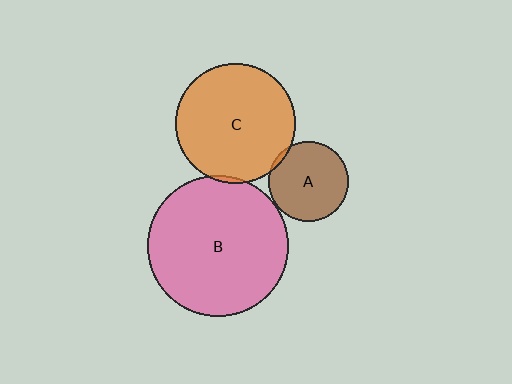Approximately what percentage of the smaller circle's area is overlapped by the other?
Approximately 5%.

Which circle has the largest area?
Circle B (pink).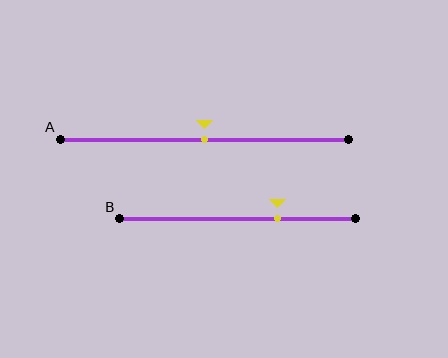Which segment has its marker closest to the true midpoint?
Segment A has its marker closest to the true midpoint.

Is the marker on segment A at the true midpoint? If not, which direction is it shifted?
Yes, the marker on segment A is at the true midpoint.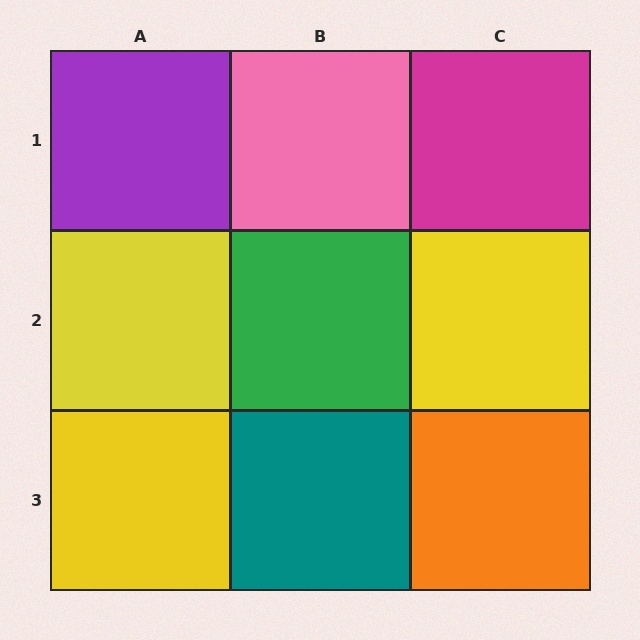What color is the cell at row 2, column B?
Green.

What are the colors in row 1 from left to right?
Purple, pink, magenta.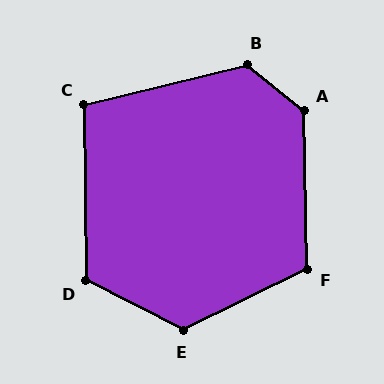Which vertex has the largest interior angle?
A, at approximately 130 degrees.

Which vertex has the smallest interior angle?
C, at approximately 103 degrees.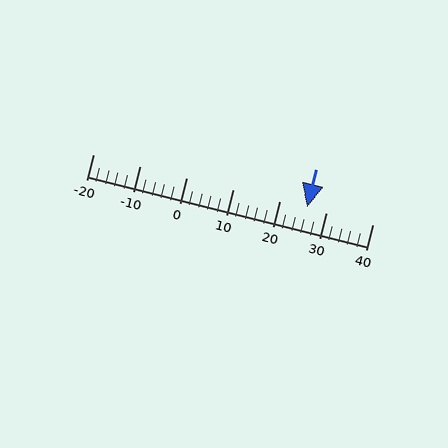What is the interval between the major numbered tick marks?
The major tick marks are spaced 10 units apart.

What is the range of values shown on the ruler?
The ruler shows values from -20 to 40.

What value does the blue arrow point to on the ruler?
The blue arrow points to approximately 26.